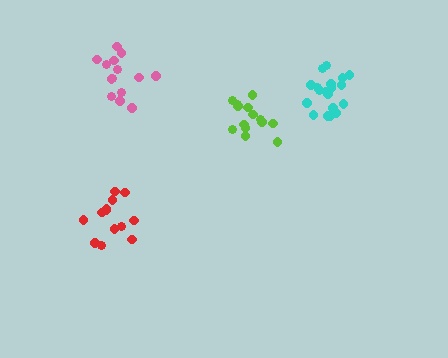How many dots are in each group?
Group 1: 13 dots, Group 2: 14 dots, Group 3: 19 dots, Group 4: 14 dots (60 total).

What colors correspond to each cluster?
The clusters are colored: red, lime, cyan, pink.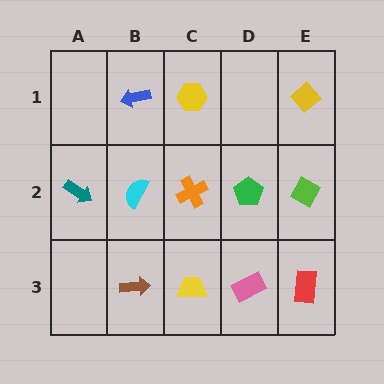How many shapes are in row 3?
4 shapes.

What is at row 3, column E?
A red rectangle.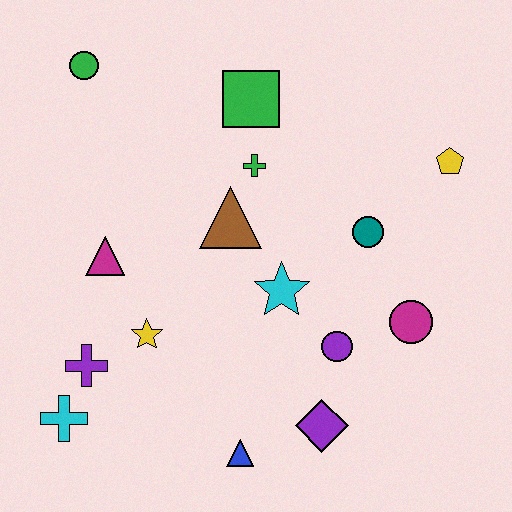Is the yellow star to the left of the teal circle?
Yes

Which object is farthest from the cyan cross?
The yellow pentagon is farthest from the cyan cross.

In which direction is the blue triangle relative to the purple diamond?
The blue triangle is to the left of the purple diamond.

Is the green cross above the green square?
No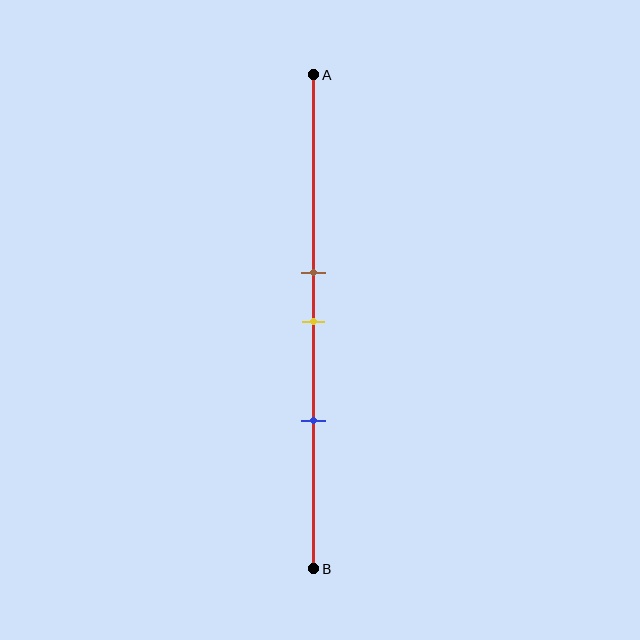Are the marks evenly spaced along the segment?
Yes, the marks are approximately evenly spaced.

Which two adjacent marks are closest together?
The brown and yellow marks are the closest adjacent pair.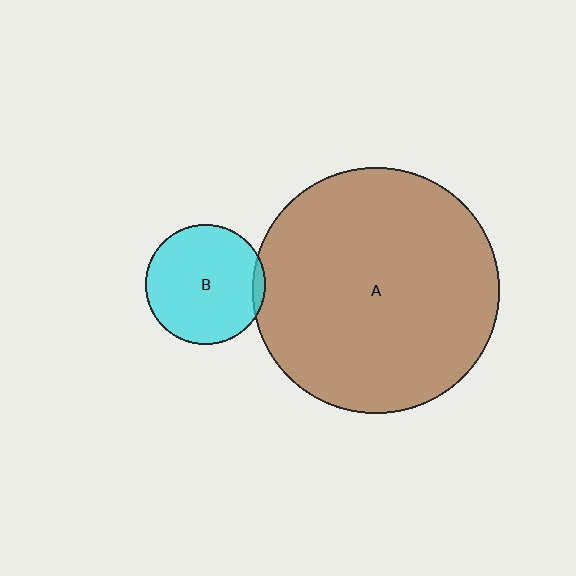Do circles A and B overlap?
Yes.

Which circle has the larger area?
Circle A (brown).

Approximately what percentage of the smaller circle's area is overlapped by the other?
Approximately 5%.